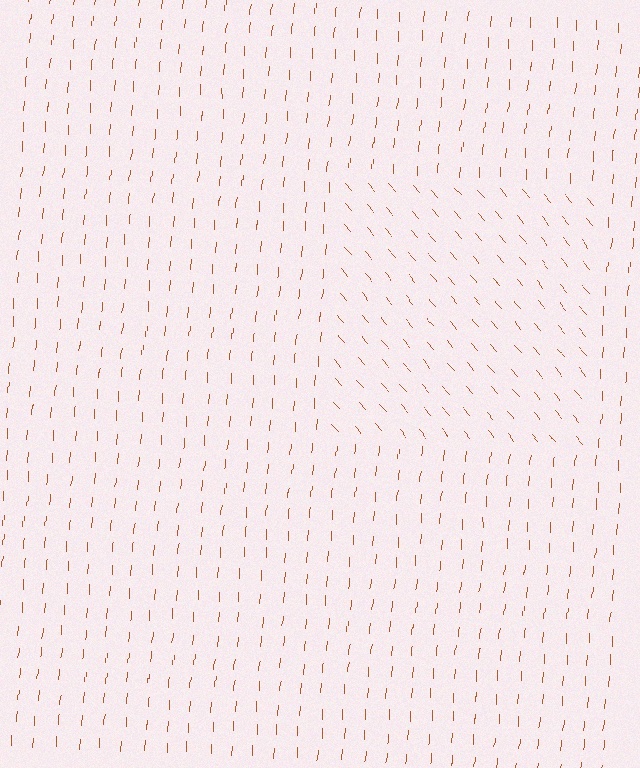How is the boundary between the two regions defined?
The boundary is defined purely by a change in line orientation (approximately 45 degrees difference). All lines are the same color and thickness.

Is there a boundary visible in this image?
Yes, there is a texture boundary formed by a change in line orientation.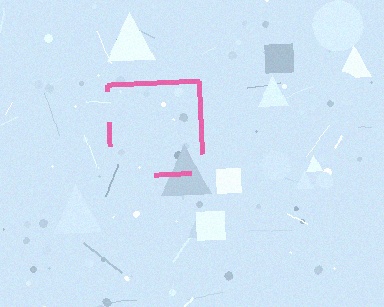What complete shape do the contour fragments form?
The contour fragments form a square.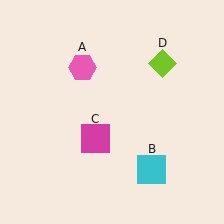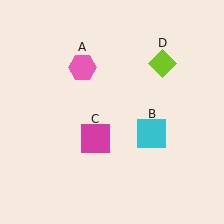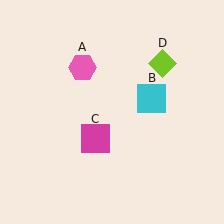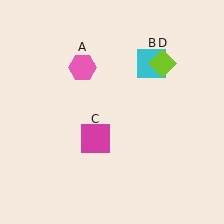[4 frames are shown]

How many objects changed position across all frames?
1 object changed position: cyan square (object B).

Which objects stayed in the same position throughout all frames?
Pink hexagon (object A) and magenta square (object C) and lime diamond (object D) remained stationary.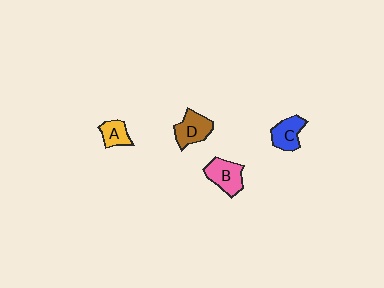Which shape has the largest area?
Shape B (pink).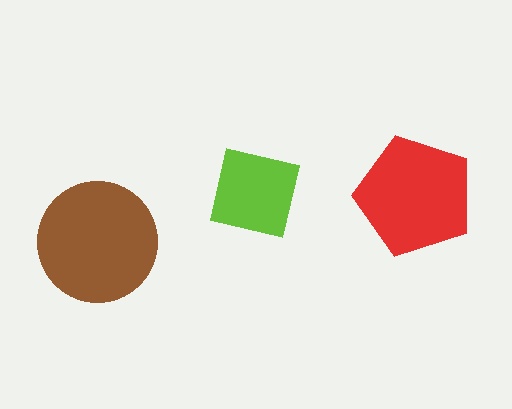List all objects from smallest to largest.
The lime square, the red pentagon, the brown circle.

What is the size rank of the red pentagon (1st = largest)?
2nd.